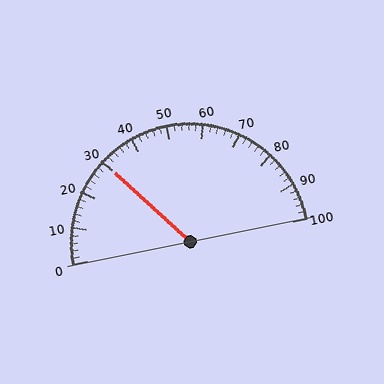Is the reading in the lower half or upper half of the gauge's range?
The reading is in the lower half of the range (0 to 100).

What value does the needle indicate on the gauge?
The needle indicates approximately 30.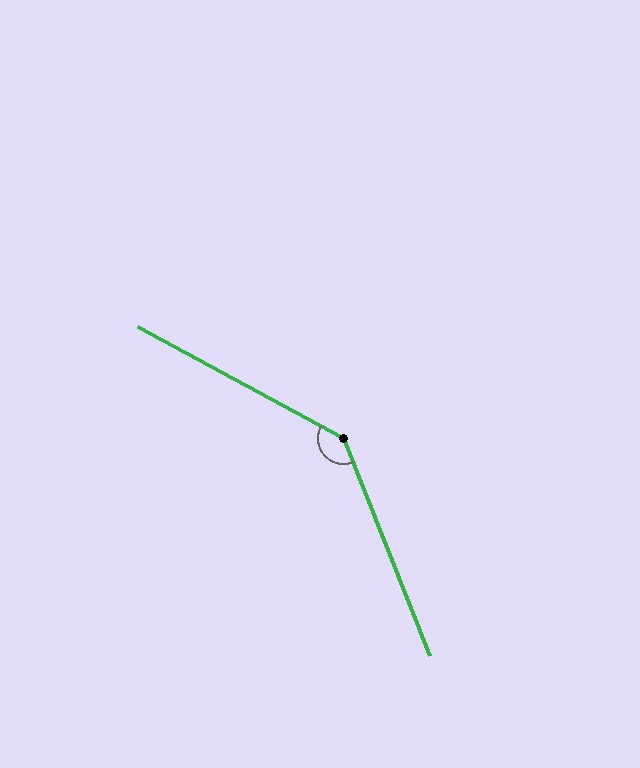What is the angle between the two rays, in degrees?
Approximately 140 degrees.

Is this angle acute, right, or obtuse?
It is obtuse.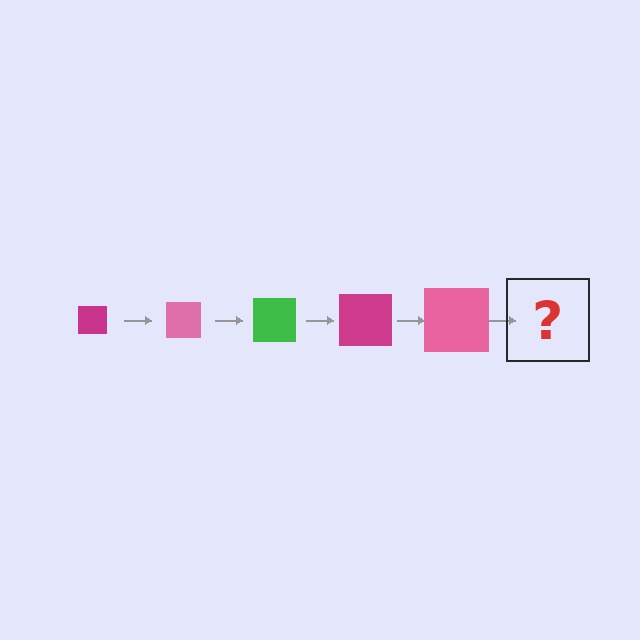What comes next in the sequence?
The next element should be a green square, larger than the previous one.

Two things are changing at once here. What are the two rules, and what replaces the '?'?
The two rules are that the square grows larger each step and the color cycles through magenta, pink, and green. The '?' should be a green square, larger than the previous one.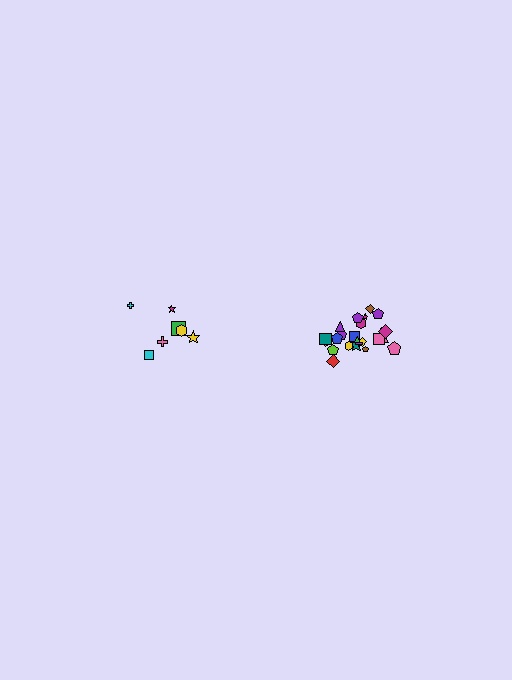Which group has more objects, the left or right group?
The right group.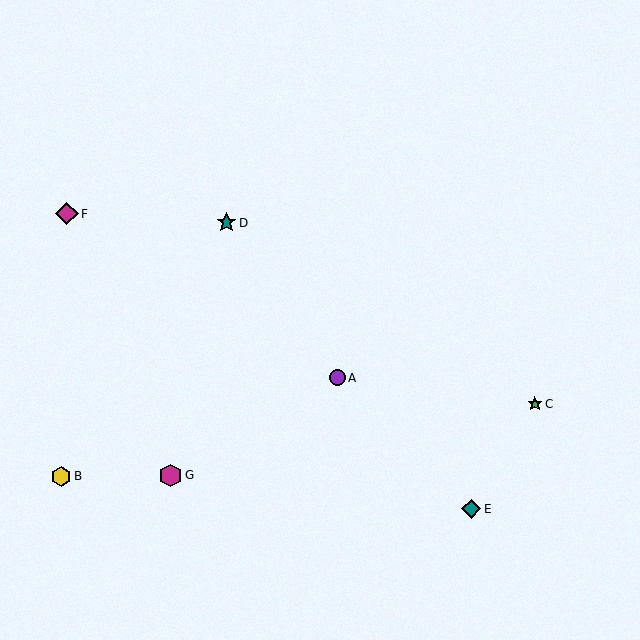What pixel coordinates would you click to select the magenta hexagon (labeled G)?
Click at (170, 475) to select the magenta hexagon G.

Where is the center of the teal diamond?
The center of the teal diamond is at (471, 509).